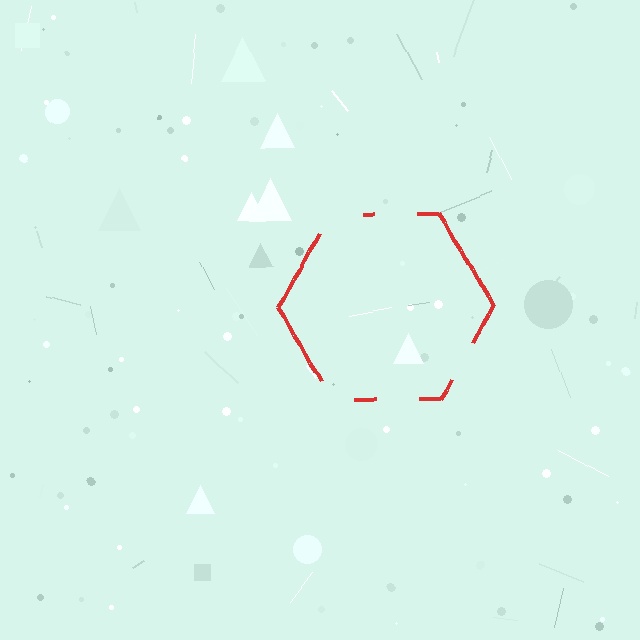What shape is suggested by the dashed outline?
The dashed outline suggests a hexagon.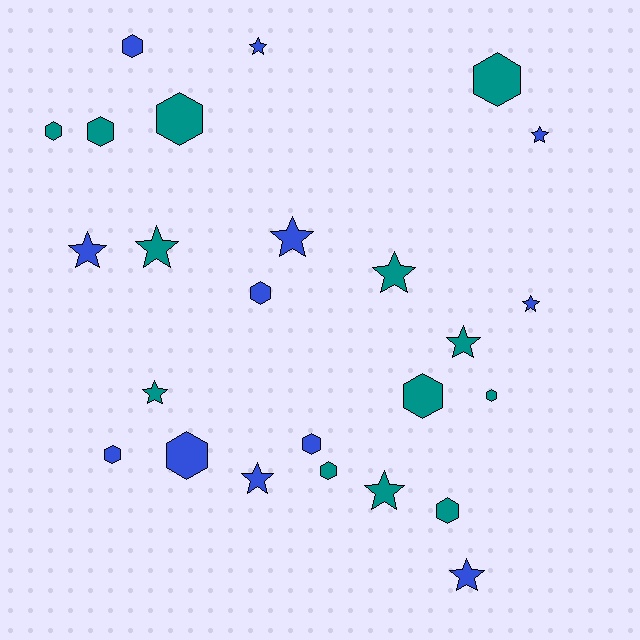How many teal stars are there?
There are 5 teal stars.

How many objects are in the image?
There are 25 objects.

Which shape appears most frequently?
Hexagon, with 13 objects.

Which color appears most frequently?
Teal, with 13 objects.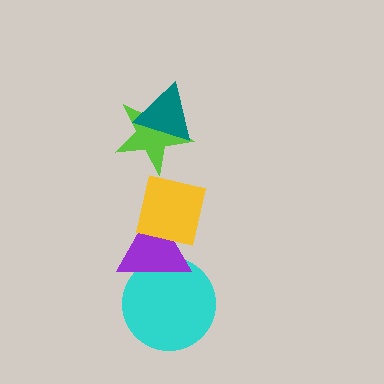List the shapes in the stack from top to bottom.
From top to bottom: the teal triangle, the lime star, the yellow square, the purple triangle, the cyan circle.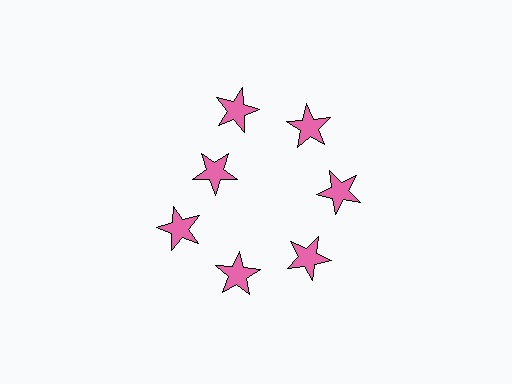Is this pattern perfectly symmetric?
No. The 7 pink stars are arranged in a ring, but one element near the 10 o'clock position is pulled inward toward the center, breaking the 7-fold rotational symmetry.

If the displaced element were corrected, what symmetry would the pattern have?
It would have 7-fold rotational symmetry — the pattern would map onto itself every 51 degrees.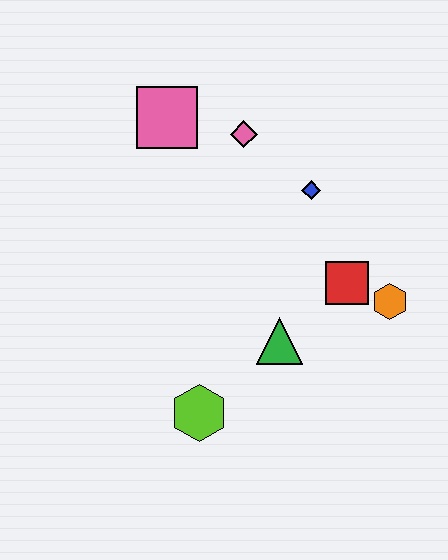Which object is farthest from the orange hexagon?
The pink square is farthest from the orange hexagon.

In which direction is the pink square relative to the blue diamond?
The pink square is to the left of the blue diamond.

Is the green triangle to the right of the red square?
No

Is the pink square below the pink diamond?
No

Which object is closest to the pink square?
The pink diamond is closest to the pink square.